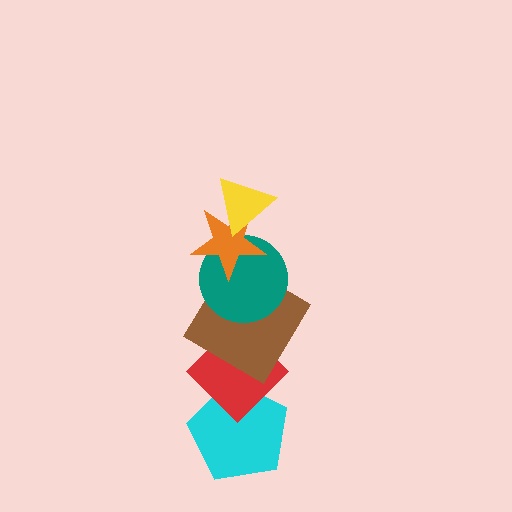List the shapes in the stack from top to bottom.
From top to bottom: the yellow triangle, the orange star, the teal circle, the brown diamond, the red diamond, the cyan pentagon.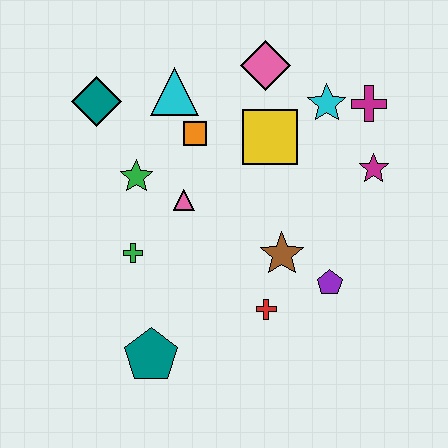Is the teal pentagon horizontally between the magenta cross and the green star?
Yes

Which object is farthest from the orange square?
The teal pentagon is farthest from the orange square.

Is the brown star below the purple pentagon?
No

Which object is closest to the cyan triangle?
The orange square is closest to the cyan triangle.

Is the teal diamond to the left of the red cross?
Yes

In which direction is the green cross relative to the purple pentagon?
The green cross is to the left of the purple pentagon.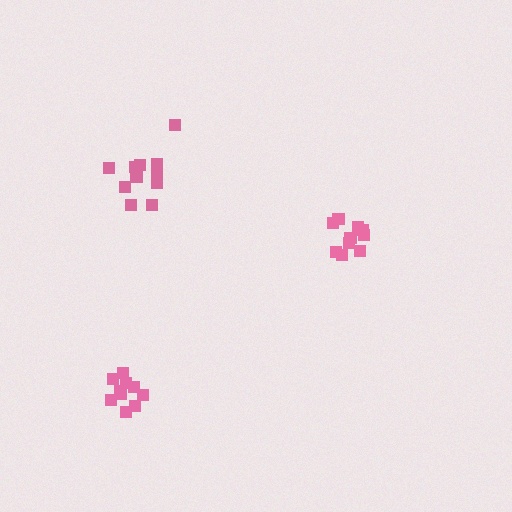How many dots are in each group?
Group 1: 10 dots, Group 2: 12 dots, Group 3: 11 dots (33 total).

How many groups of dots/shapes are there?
There are 3 groups.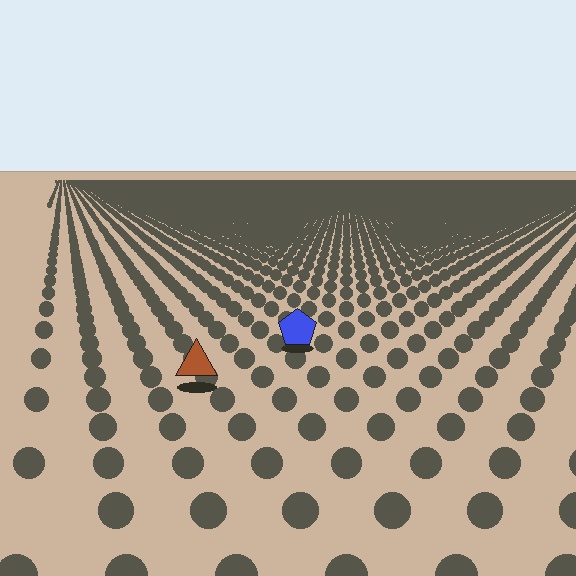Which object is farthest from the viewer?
The blue pentagon is farthest from the viewer. It appears smaller and the ground texture around it is denser.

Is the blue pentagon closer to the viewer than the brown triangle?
No. The brown triangle is closer — you can tell from the texture gradient: the ground texture is coarser near it.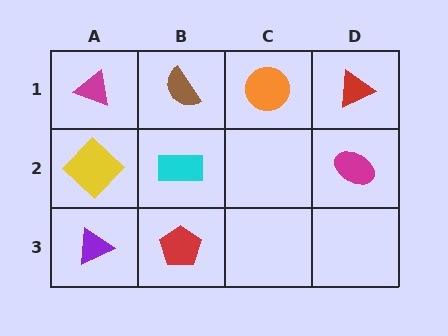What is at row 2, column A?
A yellow diamond.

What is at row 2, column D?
A magenta ellipse.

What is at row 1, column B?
A brown semicircle.